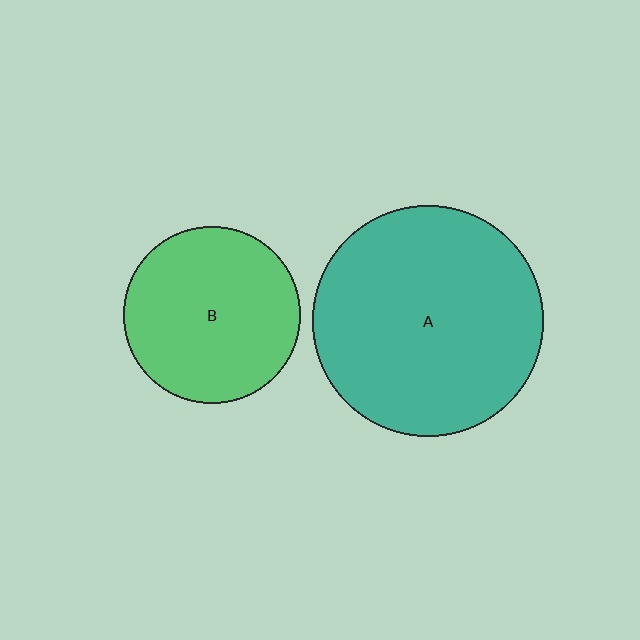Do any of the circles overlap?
No, none of the circles overlap.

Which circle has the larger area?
Circle A (teal).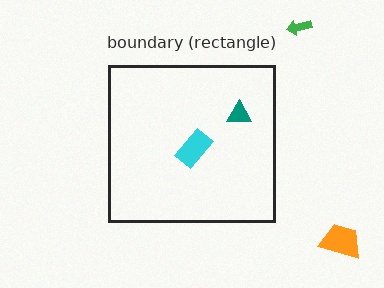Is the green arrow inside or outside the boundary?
Outside.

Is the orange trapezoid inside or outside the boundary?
Outside.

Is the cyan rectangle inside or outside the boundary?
Inside.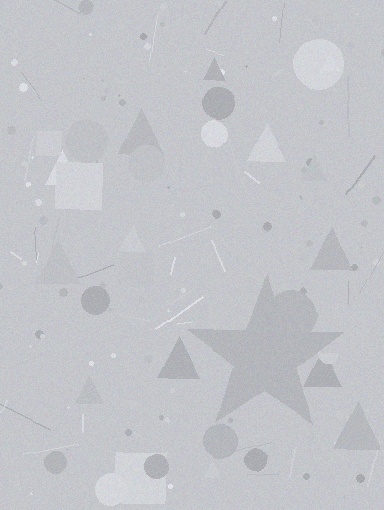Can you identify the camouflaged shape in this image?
The camouflaged shape is a star.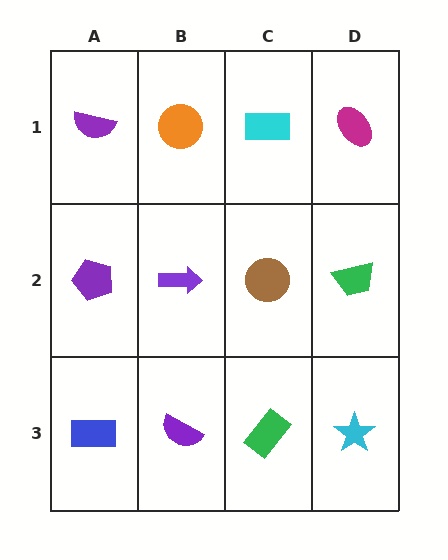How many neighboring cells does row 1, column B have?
3.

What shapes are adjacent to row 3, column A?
A purple pentagon (row 2, column A), a purple semicircle (row 3, column B).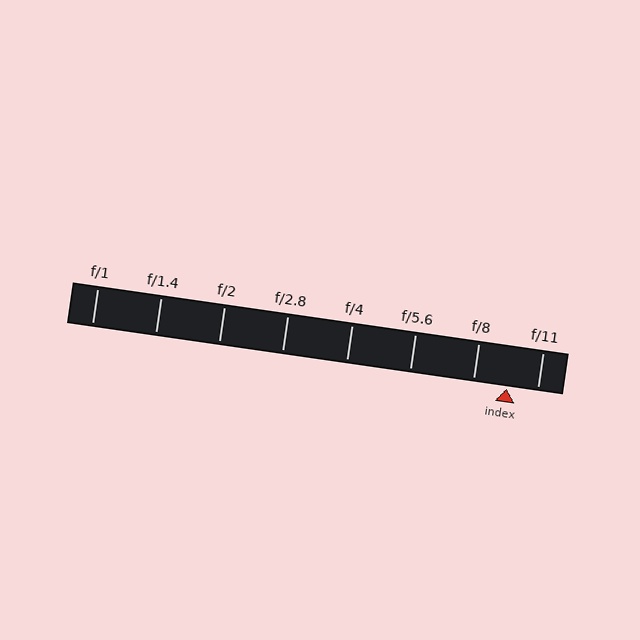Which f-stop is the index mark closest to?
The index mark is closest to f/11.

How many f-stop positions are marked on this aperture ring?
There are 8 f-stop positions marked.